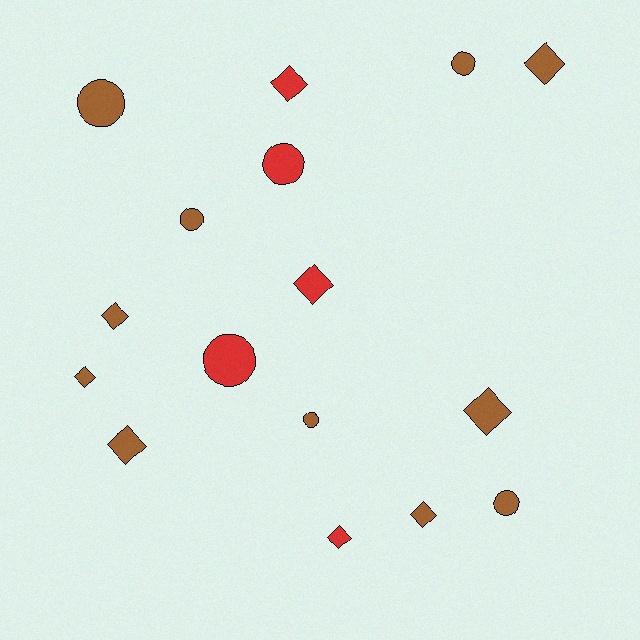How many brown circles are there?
There are 5 brown circles.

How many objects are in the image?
There are 16 objects.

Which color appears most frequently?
Brown, with 11 objects.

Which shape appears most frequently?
Diamond, with 9 objects.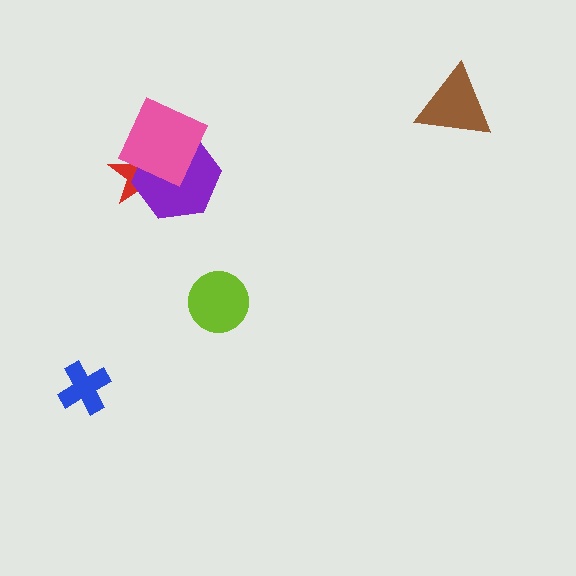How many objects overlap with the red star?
2 objects overlap with the red star.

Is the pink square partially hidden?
No, no other shape covers it.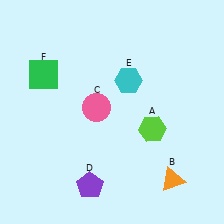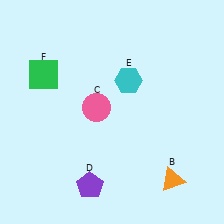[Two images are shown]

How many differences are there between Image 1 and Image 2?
There is 1 difference between the two images.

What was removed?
The lime hexagon (A) was removed in Image 2.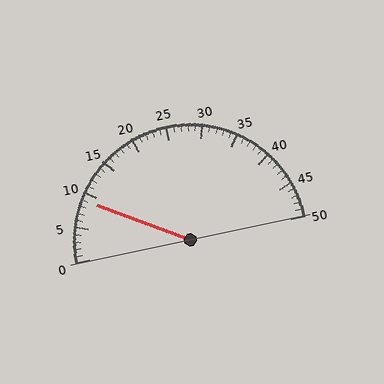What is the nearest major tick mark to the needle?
The nearest major tick mark is 10.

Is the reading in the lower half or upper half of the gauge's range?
The reading is in the lower half of the range (0 to 50).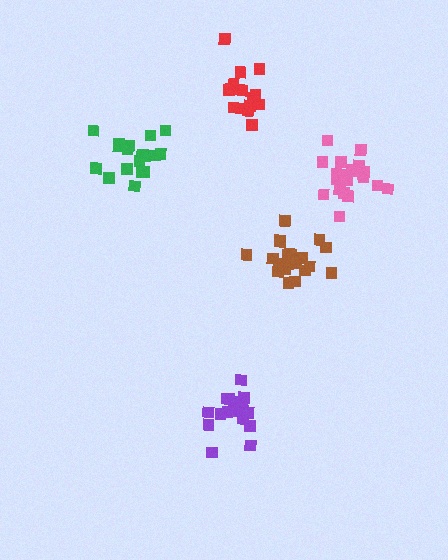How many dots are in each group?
Group 1: 21 dots, Group 2: 20 dots, Group 3: 18 dots, Group 4: 20 dots, Group 5: 15 dots (94 total).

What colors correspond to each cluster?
The clusters are colored: brown, purple, green, pink, red.